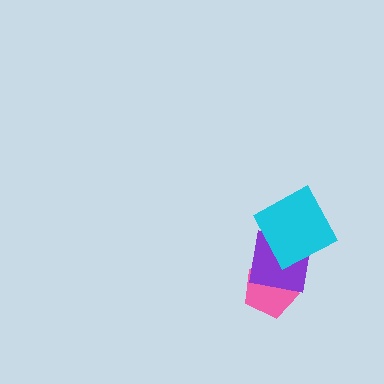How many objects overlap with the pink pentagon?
1 object overlaps with the pink pentagon.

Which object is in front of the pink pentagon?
The purple square is in front of the pink pentagon.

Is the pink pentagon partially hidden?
Yes, it is partially covered by another shape.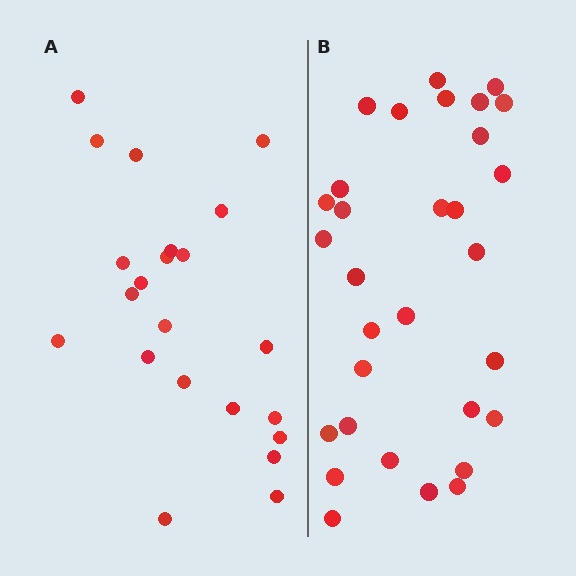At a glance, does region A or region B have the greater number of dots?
Region B (the right region) has more dots.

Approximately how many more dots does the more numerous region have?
Region B has roughly 8 or so more dots than region A.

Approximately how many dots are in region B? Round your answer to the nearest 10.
About 30 dots. (The exact count is 31, which rounds to 30.)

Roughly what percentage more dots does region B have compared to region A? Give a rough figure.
About 40% more.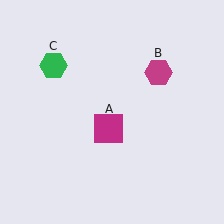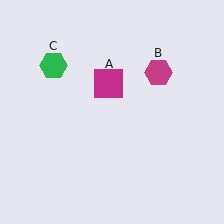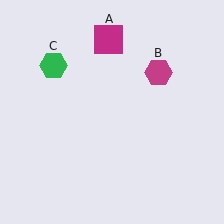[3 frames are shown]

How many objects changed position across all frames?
1 object changed position: magenta square (object A).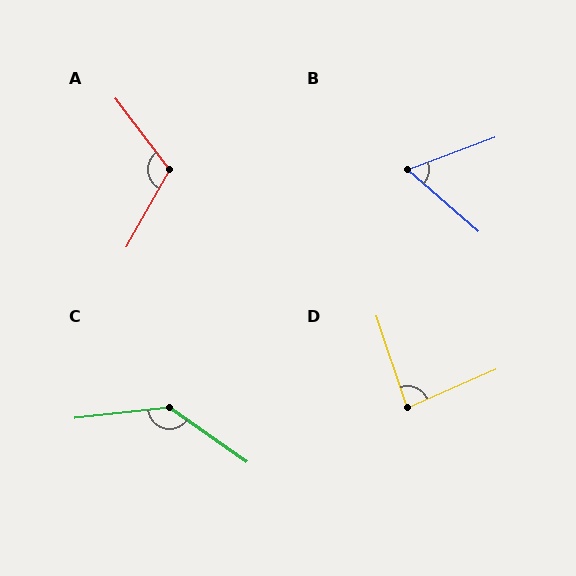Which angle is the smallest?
B, at approximately 61 degrees.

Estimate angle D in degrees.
Approximately 85 degrees.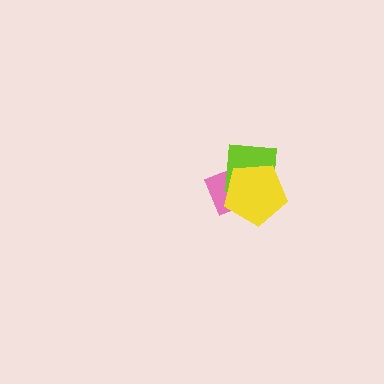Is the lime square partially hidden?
Yes, it is partially covered by another shape.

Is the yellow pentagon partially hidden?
No, no other shape covers it.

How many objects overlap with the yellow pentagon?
2 objects overlap with the yellow pentagon.